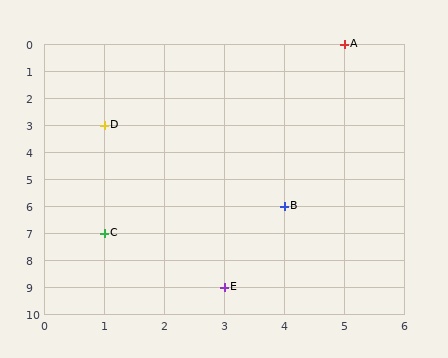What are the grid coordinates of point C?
Point C is at grid coordinates (1, 7).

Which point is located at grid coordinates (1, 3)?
Point D is at (1, 3).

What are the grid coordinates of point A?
Point A is at grid coordinates (5, 0).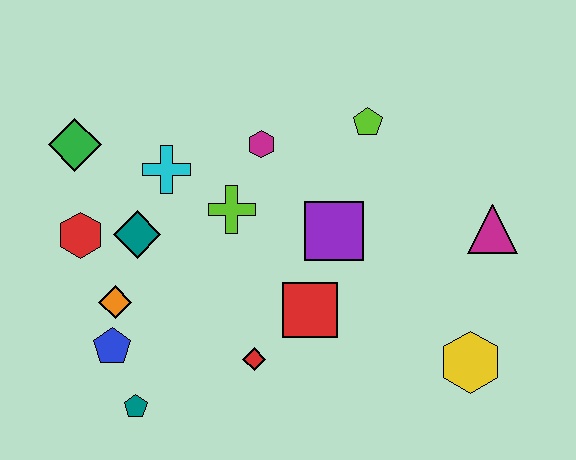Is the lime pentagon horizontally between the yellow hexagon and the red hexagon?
Yes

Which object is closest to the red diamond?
The red square is closest to the red diamond.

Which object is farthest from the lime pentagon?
The teal pentagon is farthest from the lime pentagon.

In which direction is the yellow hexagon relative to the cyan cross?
The yellow hexagon is to the right of the cyan cross.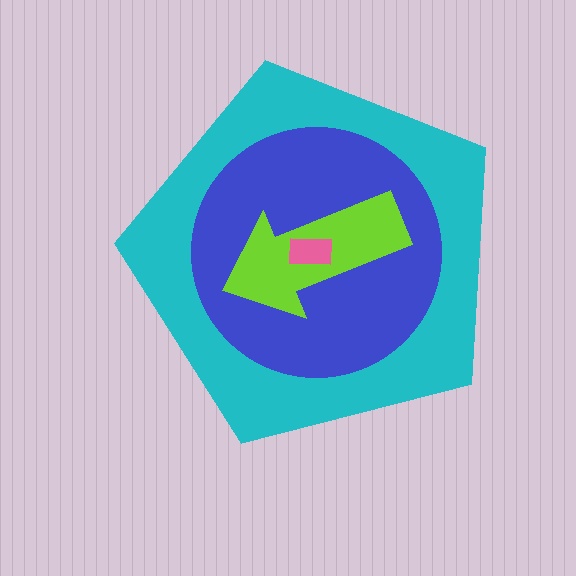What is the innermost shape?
The pink rectangle.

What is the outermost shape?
The cyan pentagon.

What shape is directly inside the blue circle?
The lime arrow.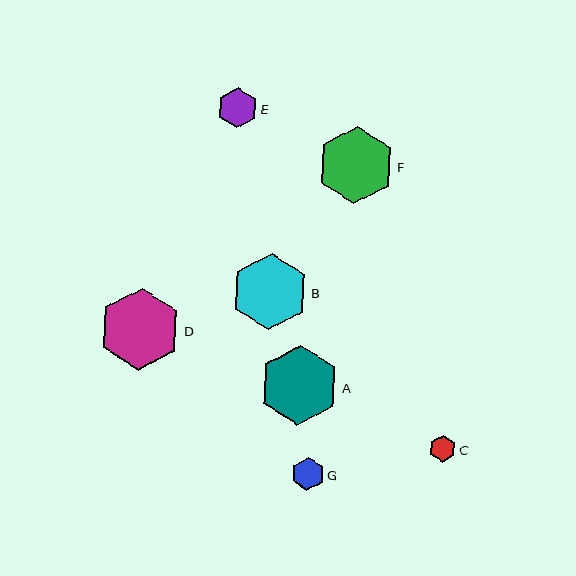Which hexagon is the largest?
Hexagon D is the largest with a size of approximately 82 pixels.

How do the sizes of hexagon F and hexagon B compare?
Hexagon F and hexagon B are approximately the same size.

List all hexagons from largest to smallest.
From largest to smallest: D, A, F, B, E, G, C.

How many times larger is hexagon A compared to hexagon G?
Hexagon A is approximately 2.4 times the size of hexagon G.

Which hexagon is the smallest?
Hexagon C is the smallest with a size of approximately 27 pixels.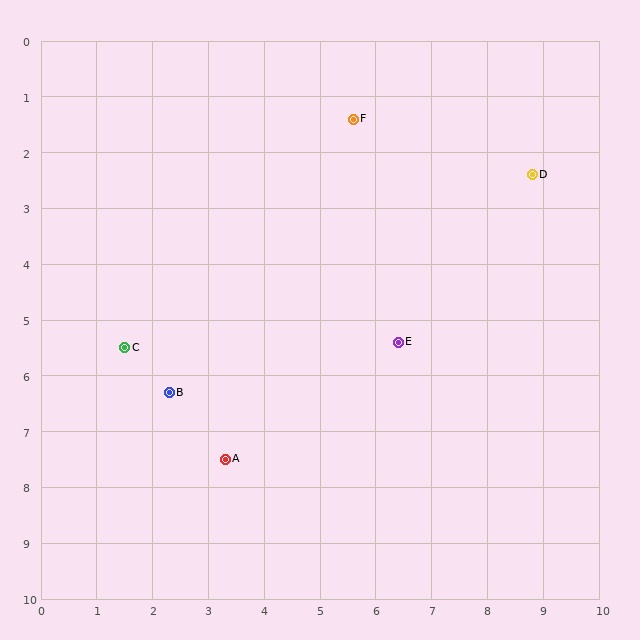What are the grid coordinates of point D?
Point D is at approximately (8.8, 2.4).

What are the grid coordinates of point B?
Point B is at approximately (2.3, 6.3).